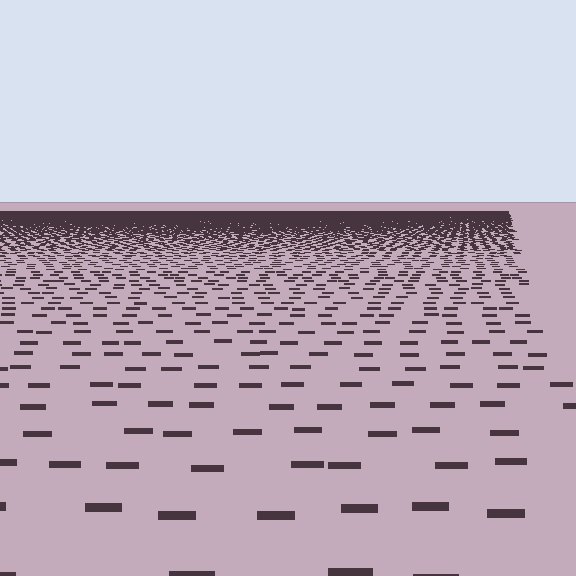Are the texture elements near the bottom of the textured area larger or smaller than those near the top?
Larger. Near the bottom, elements are closer to the viewer and appear at a bigger on-screen size.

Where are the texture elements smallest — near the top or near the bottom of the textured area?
Near the top.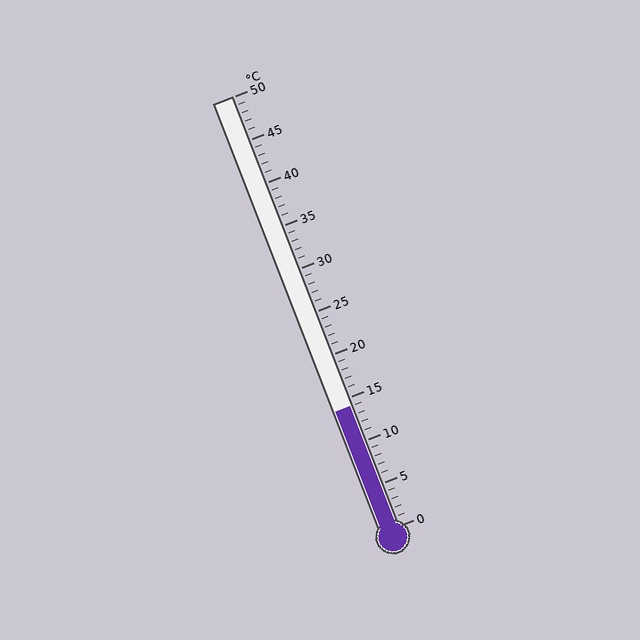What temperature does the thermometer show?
The thermometer shows approximately 14°C.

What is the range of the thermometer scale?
The thermometer scale ranges from 0°C to 50°C.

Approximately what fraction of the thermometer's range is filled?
The thermometer is filled to approximately 30% of its range.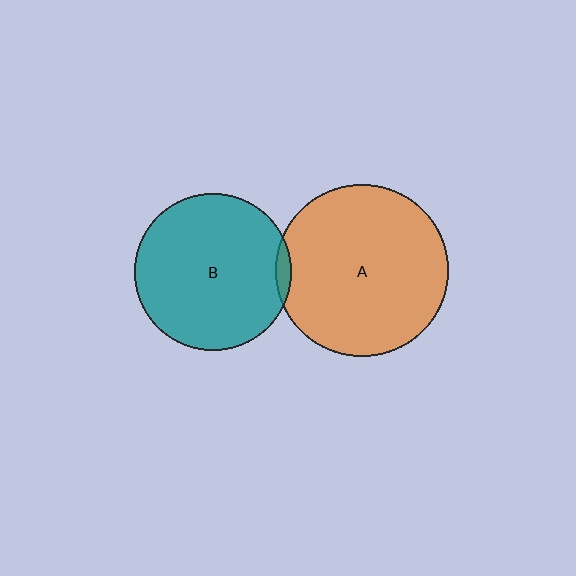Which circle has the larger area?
Circle A (orange).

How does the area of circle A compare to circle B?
Approximately 1.2 times.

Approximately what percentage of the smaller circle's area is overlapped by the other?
Approximately 5%.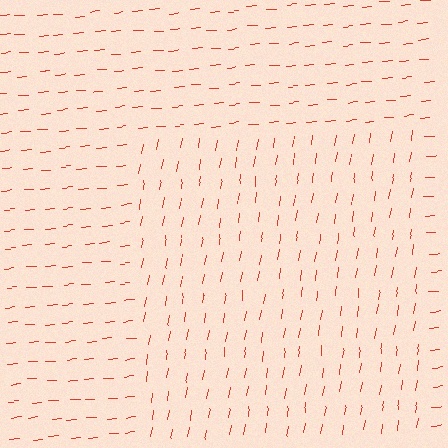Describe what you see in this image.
The image is filled with small red line segments. A rectangle region in the image has lines oriented differently from the surrounding lines, creating a visible texture boundary.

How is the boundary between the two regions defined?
The boundary is defined purely by a change in line orientation (approximately 77 degrees difference). All lines are the same color and thickness.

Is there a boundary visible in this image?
Yes, there is a texture boundary formed by a change in line orientation.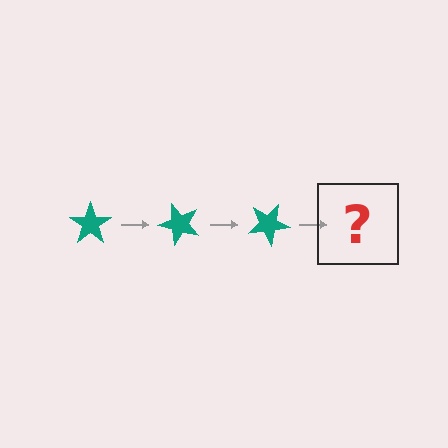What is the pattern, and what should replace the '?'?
The pattern is that the star rotates 50 degrees each step. The '?' should be a teal star rotated 150 degrees.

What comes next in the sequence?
The next element should be a teal star rotated 150 degrees.